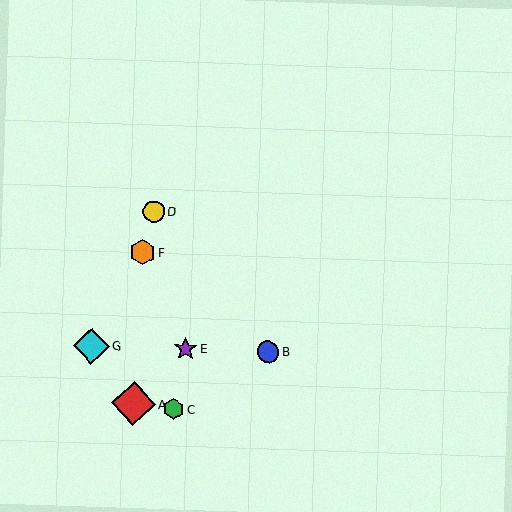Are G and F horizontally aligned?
No, G is at y≈346 and F is at y≈252.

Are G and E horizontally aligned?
Yes, both are at y≈346.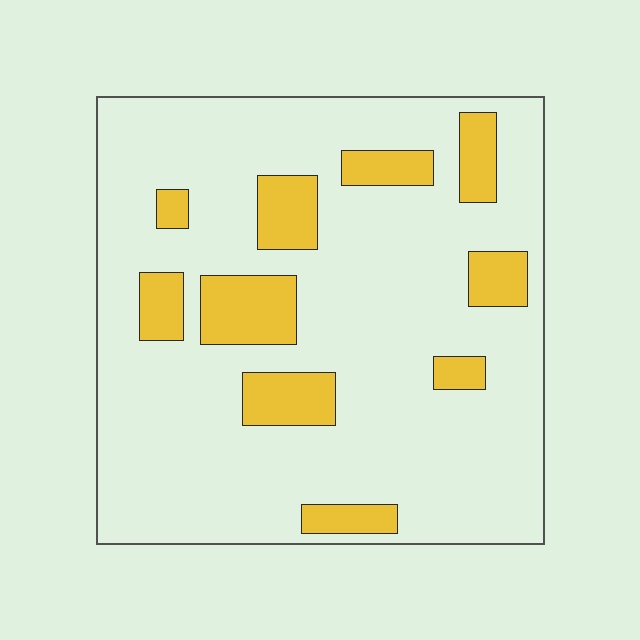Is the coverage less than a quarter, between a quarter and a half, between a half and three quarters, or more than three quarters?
Less than a quarter.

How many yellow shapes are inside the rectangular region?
10.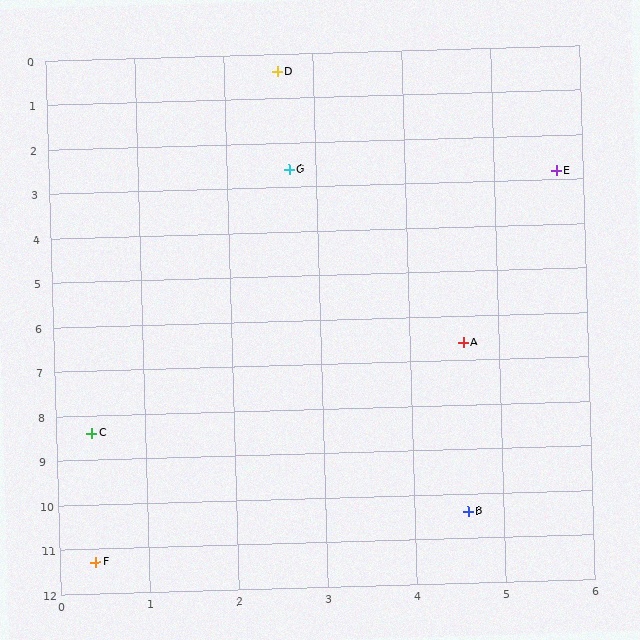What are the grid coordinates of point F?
Point F is at approximately (0.4, 11.3).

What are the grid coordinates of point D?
Point D is at approximately (2.6, 0.4).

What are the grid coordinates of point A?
Point A is at approximately (4.6, 6.6).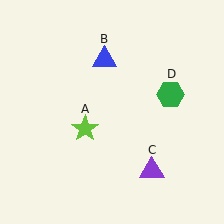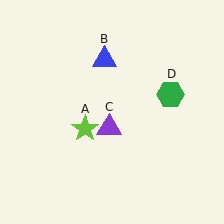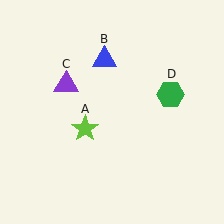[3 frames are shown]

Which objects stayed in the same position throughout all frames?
Lime star (object A) and blue triangle (object B) and green hexagon (object D) remained stationary.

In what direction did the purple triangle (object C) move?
The purple triangle (object C) moved up and to the left.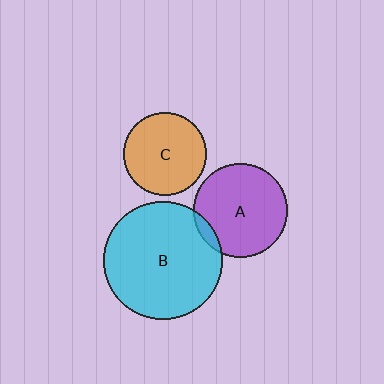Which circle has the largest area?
Circle B (cyan).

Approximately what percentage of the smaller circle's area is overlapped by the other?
Approximately 5%.